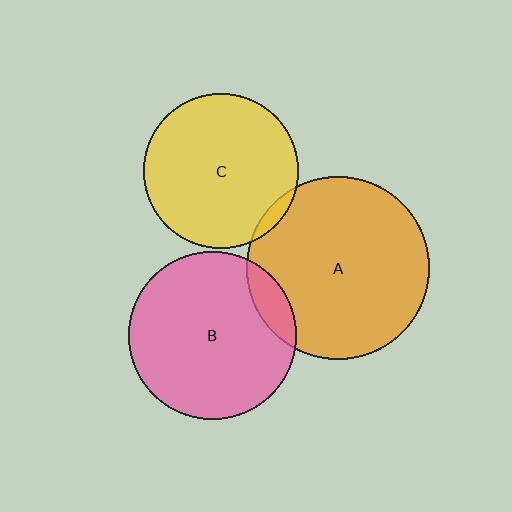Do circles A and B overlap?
Yes.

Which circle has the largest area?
Circle A (orange).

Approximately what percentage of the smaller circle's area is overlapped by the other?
Approximately 10%.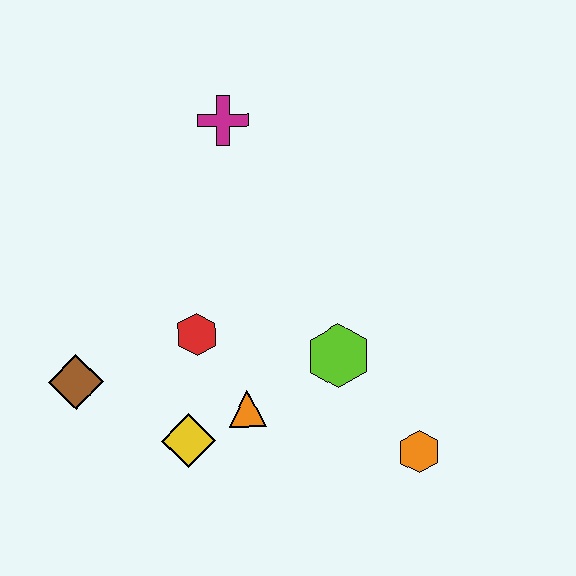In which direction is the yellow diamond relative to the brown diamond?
The yellow diamond is to the right of the brown diamond.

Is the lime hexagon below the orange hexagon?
No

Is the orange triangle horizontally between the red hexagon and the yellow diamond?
No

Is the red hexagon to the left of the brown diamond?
No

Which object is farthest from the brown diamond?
The orange hexagon is farthest from the brown diamond.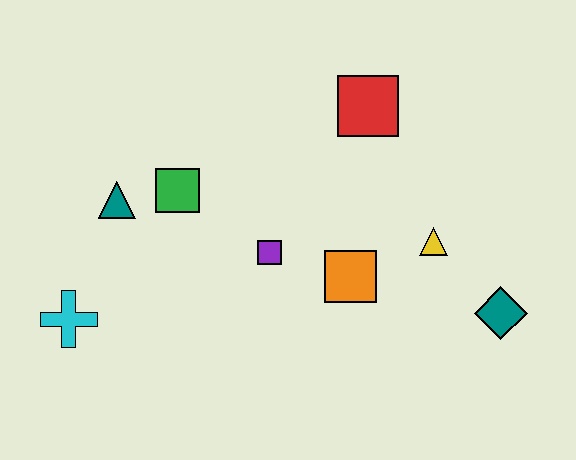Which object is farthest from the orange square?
The cyan cross is farthest from the orange square.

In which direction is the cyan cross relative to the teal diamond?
The cyan cross is to the left of the teal diamond.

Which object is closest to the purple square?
The orange square is closest to the purple square.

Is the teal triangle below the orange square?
No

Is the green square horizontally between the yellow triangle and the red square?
No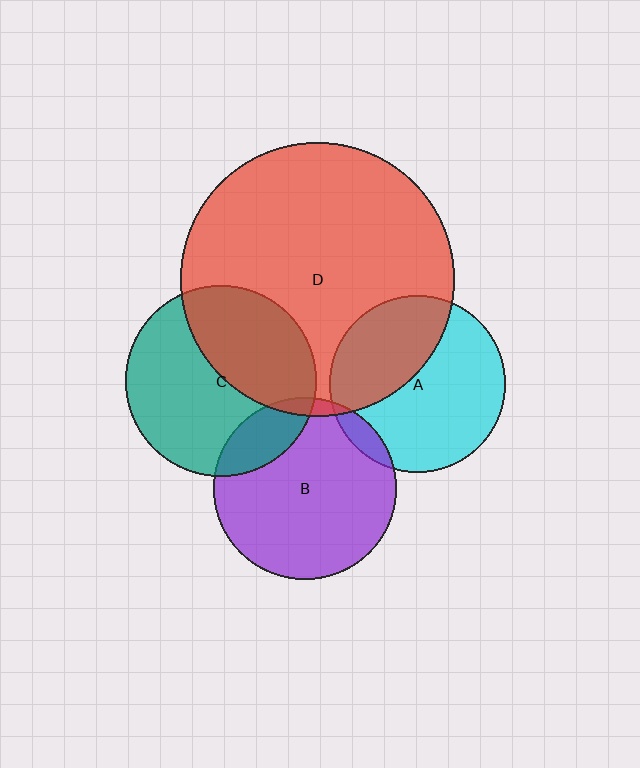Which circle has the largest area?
Circle D (red).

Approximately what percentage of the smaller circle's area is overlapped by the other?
Approximately 15%.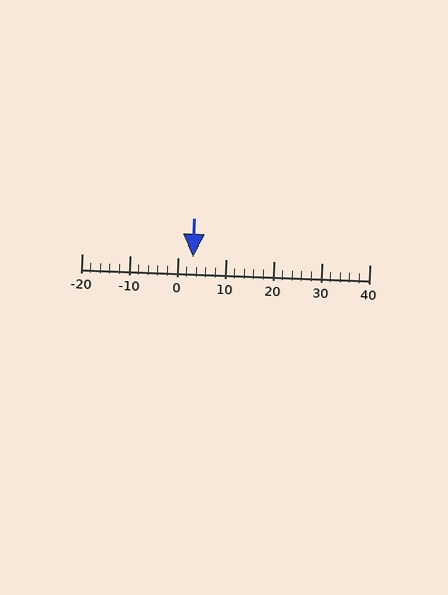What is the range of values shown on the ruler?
The ruler shows values from -20 to 40.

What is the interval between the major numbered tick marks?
The major tick marks are spaced 10 units apart.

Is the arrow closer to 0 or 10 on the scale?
The arrow is closer to 0.